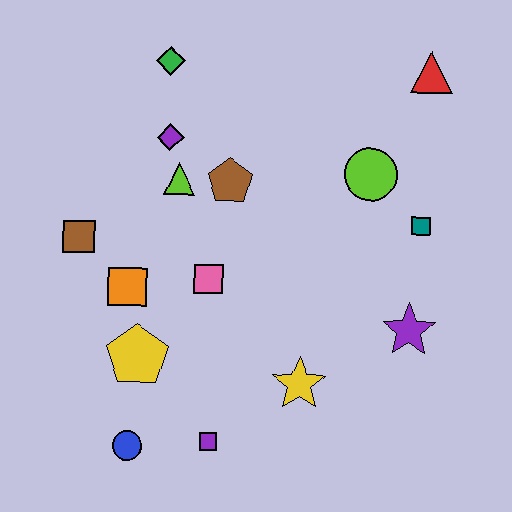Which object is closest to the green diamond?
The purple diamond is closest to the green diamond.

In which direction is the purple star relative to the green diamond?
The purple star is below the green diamond.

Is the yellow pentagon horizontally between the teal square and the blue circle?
Yes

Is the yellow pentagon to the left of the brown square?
No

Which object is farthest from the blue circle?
The red triangle is farthest from the blue circle.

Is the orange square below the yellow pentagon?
No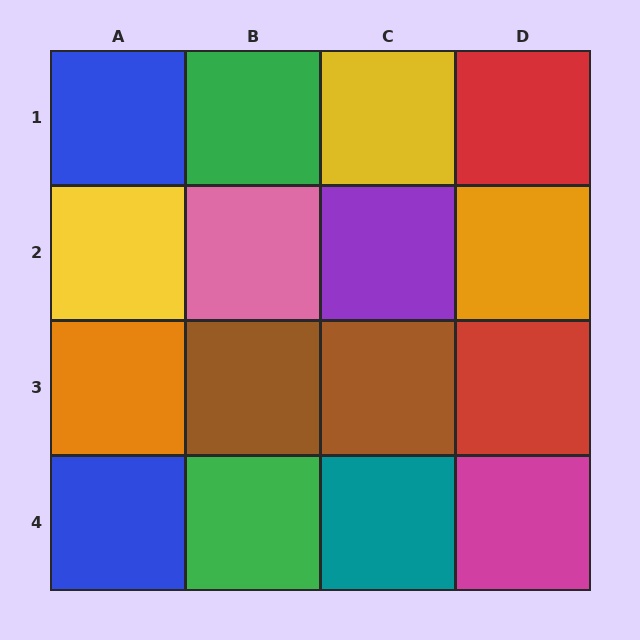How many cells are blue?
2 cells are blue.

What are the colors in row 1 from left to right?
Blue, green, yellow, red.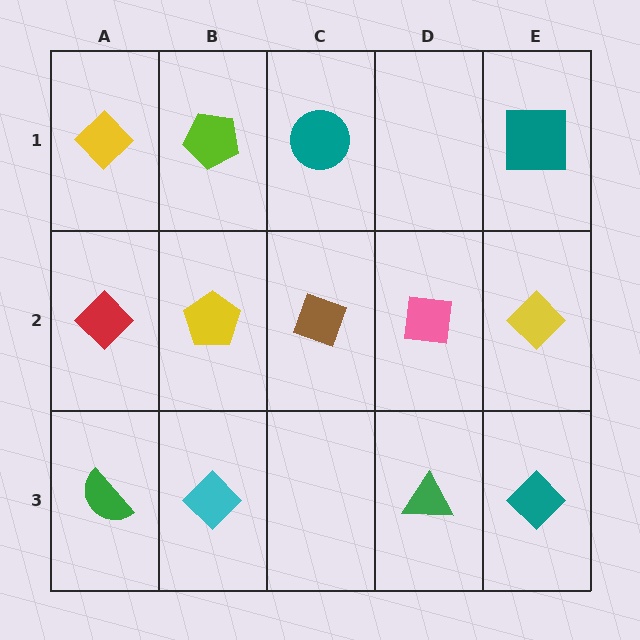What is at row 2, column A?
A red diamond.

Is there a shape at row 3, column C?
No, that cell is empty.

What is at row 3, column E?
A teal diamond.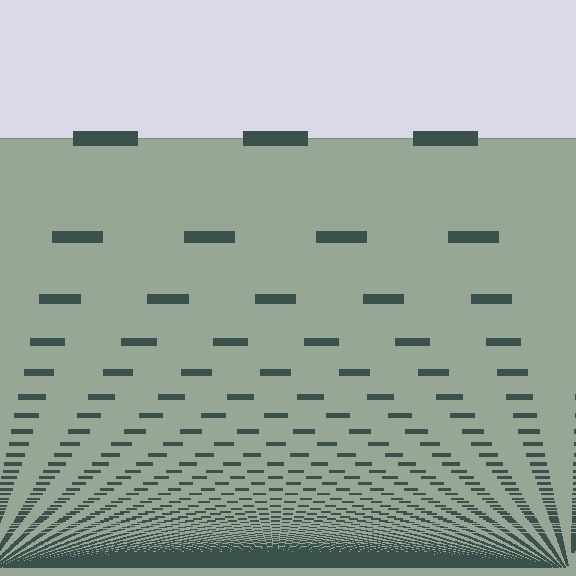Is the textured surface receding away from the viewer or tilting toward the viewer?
The surface appears to tilt toward the viewer. Texture elements get larger and sparser toward the top.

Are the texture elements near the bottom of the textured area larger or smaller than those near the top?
Smaller. The gradient is inverted — elements near the bottom are smaller and denser.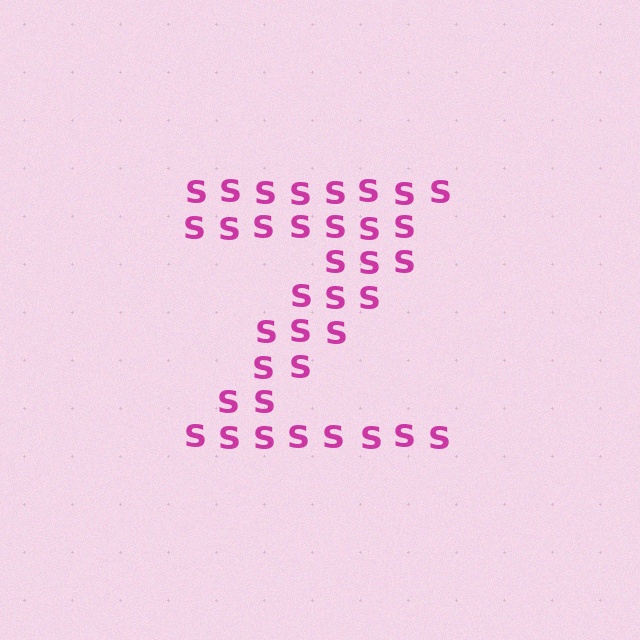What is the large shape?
The large shape is the letter Z.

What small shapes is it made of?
It is made of small letter S's.